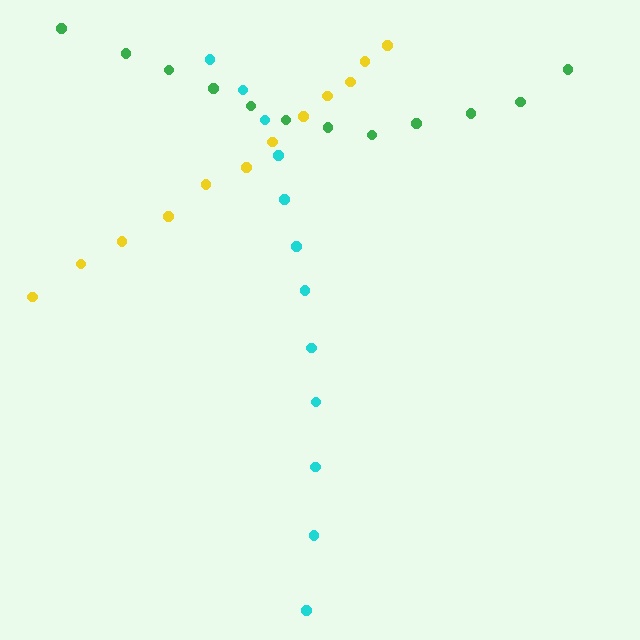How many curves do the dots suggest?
There are 3 distinct paths.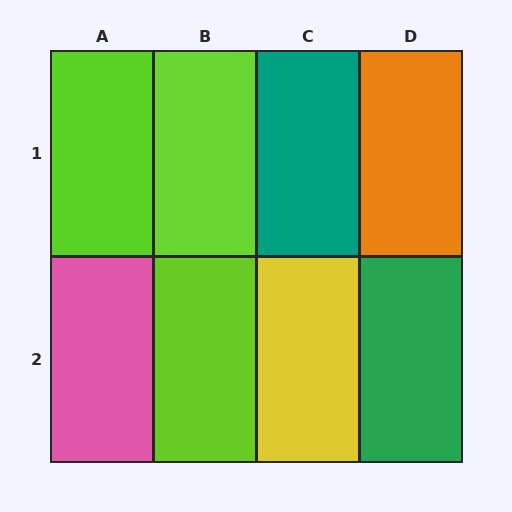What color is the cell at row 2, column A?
Pink.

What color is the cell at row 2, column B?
Lime.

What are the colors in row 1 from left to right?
Lime, lime, teal, orange.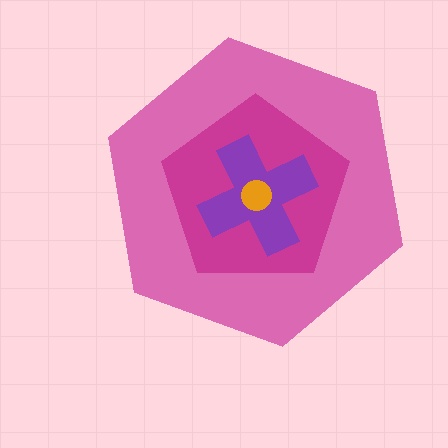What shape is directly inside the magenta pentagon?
The purple cross.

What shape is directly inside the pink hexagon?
The magenta pentagon.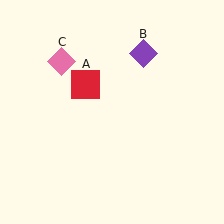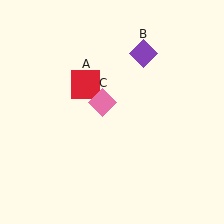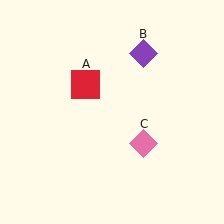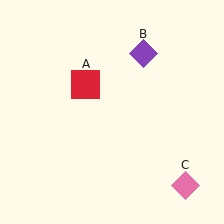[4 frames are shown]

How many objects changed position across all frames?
1 object changed position: pink diamond (object C).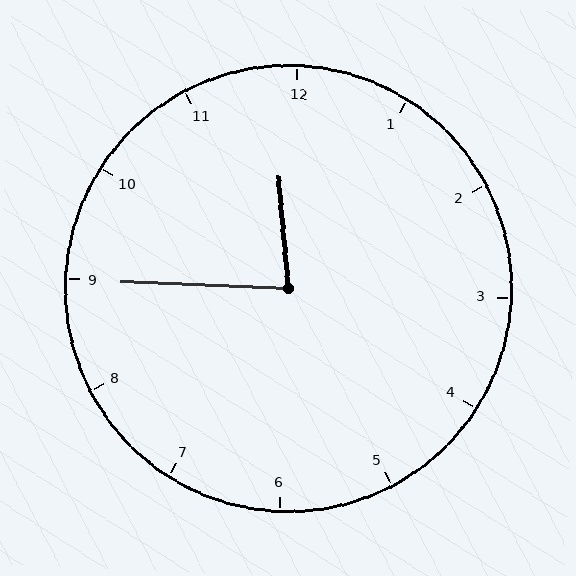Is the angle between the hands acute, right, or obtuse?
It is acute.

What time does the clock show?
11:45.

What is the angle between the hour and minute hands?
Approximately 82 degrees.